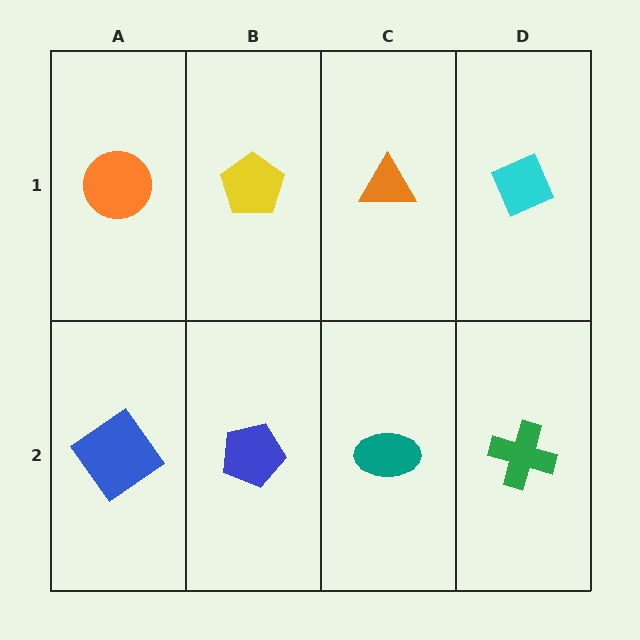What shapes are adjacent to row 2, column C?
An orange triangle (row 1, column C), a blue pentagon (row 2, column B), a green cross (row 2, column D).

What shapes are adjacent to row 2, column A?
An orange circle (row 1, column A), a blue pentagon (row 2, column B).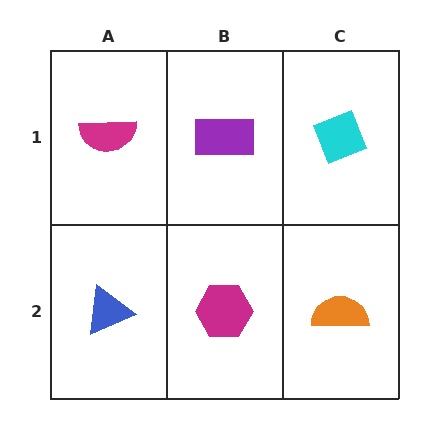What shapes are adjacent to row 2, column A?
A magenta semicircle (row 1, column A), a magenta hexagon (row 2, column B).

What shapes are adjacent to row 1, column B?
A magenta hexagon (row 2, column B), a magenta semicircle (row 1, column A), a cyan diamond (row 1, column C).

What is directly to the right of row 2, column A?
A magenta hexagon.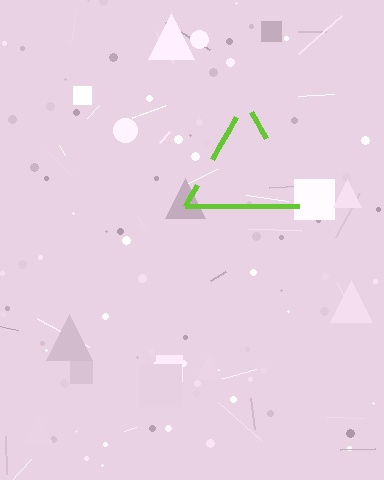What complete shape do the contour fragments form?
The contour fragments form a triangle.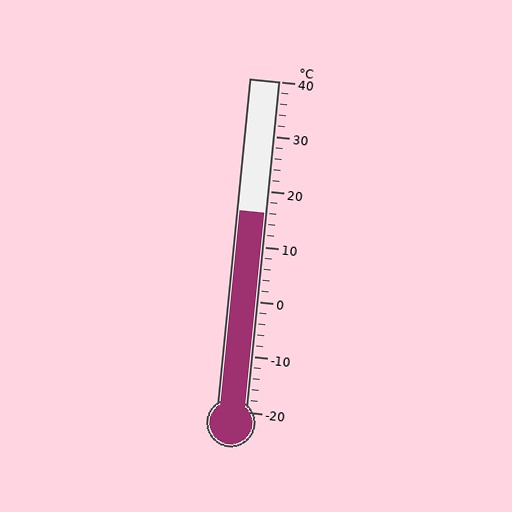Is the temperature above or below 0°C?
The temperature is above 0°C.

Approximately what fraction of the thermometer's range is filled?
The thermometer is filled to approximately 60% of its range.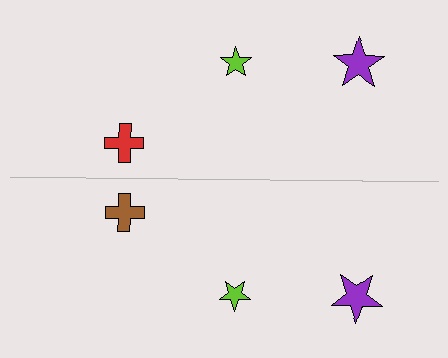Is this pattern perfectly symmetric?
No, the pattern is not perfectly symmetric. The brown cross on the bottom side breaks the symmetry — its mirror counterpart is red.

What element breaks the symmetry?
The brown cross on the bottom side breaks the symmetry — its mirror counterpart is red.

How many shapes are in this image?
There are 6 shapes in this image.